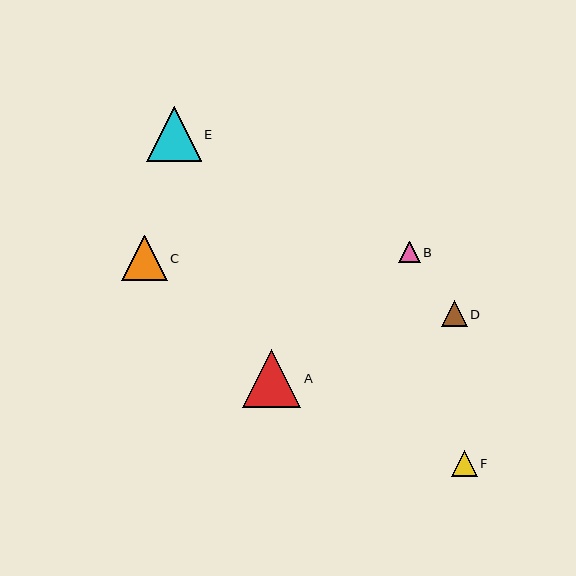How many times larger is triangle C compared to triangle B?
Triangle C is approximately 2.2 times the size of triangle B.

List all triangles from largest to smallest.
From largest to smallest: A, E, C, D, F, B.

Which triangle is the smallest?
Triangle B is the smallest with a size of approximately 21 pixels.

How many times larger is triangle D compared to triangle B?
Triangle D is approximately 1.2 times the size of triangle B.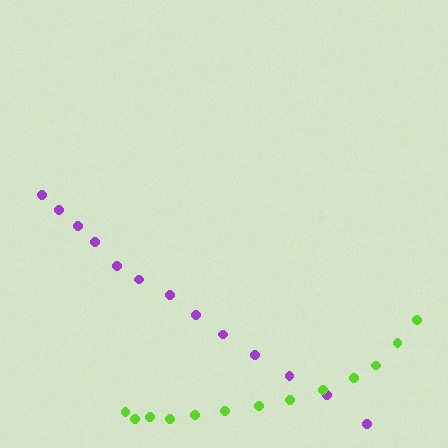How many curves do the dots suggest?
There are 2 distinct paths.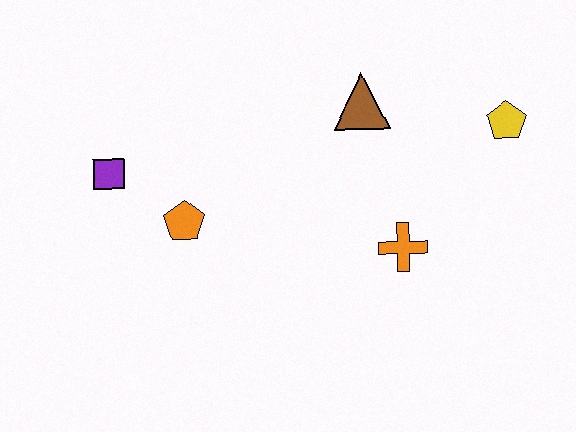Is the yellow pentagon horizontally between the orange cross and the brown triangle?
No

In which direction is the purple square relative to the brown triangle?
The purple square is to the left of the brown triangle.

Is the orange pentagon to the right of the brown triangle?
No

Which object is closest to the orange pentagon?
The purple square is closest to the orange pentagon.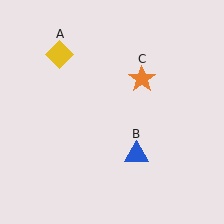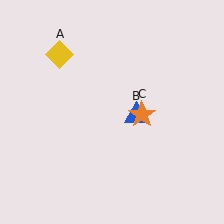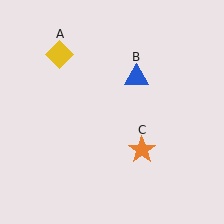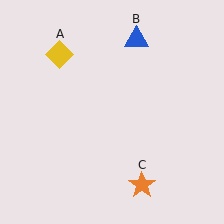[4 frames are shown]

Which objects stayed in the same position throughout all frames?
Yellow diamond (object A) remained stationary.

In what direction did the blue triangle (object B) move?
The blue triangle (object B) moved up.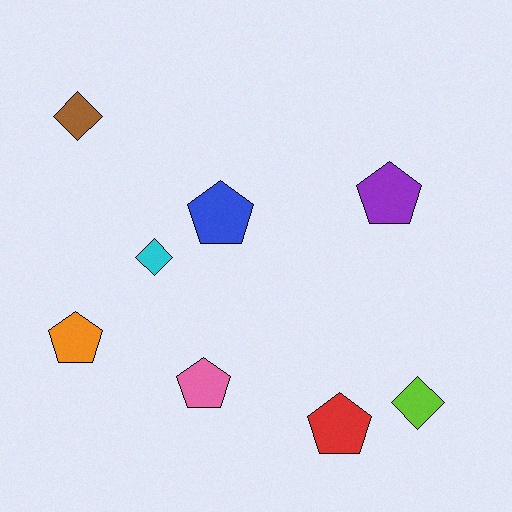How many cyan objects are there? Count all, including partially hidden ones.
There is 1 cyan object.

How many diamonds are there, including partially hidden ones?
There are 3 diamonds.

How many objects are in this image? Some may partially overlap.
There are 8 objects.